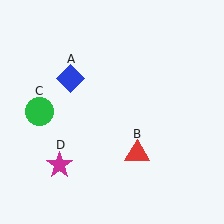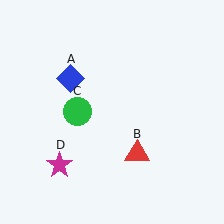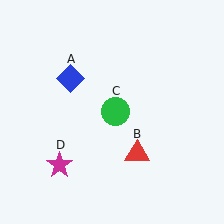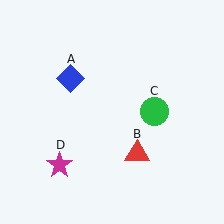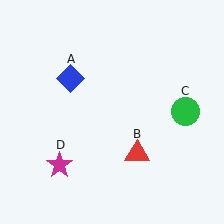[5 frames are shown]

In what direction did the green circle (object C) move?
The green circle (object C) moved right.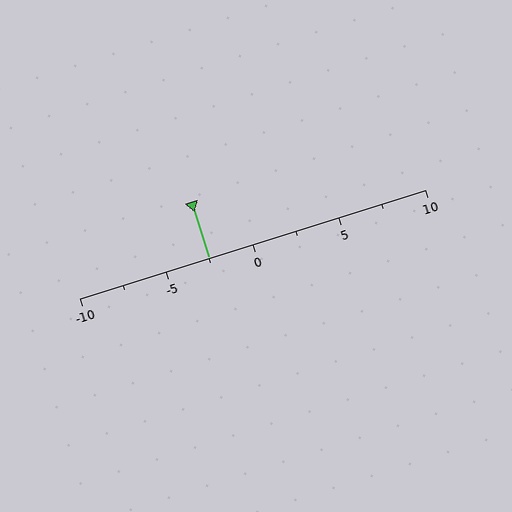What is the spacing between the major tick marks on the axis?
The major ticks are spaced 5 apart.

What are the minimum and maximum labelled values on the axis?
The axis runs from -10 to 10.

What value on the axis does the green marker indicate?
The marker indicates approximately -2.5.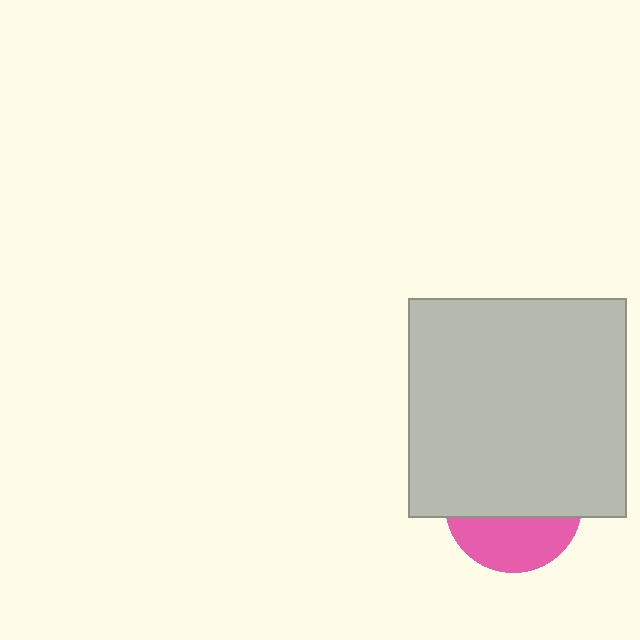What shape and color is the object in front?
The object in front is a light gray square.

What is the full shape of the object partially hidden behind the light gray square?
The partially hidden object is a pink circle.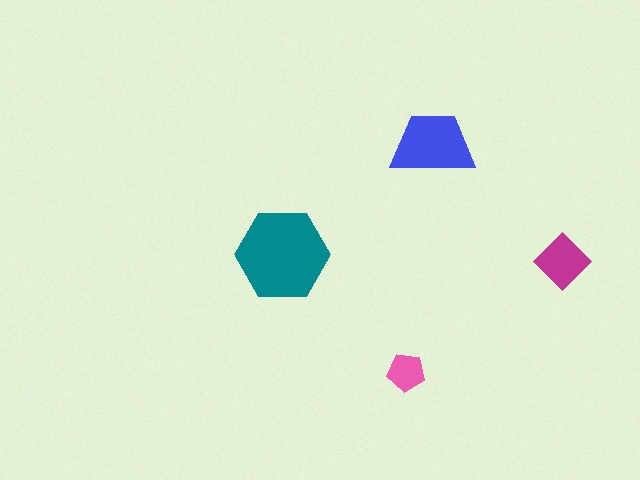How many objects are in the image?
There are 4 objects in the image.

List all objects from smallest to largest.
The pink pentagon, the magenta diamond, the blue trapezoid, the teal hexagon.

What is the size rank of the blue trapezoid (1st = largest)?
2nd.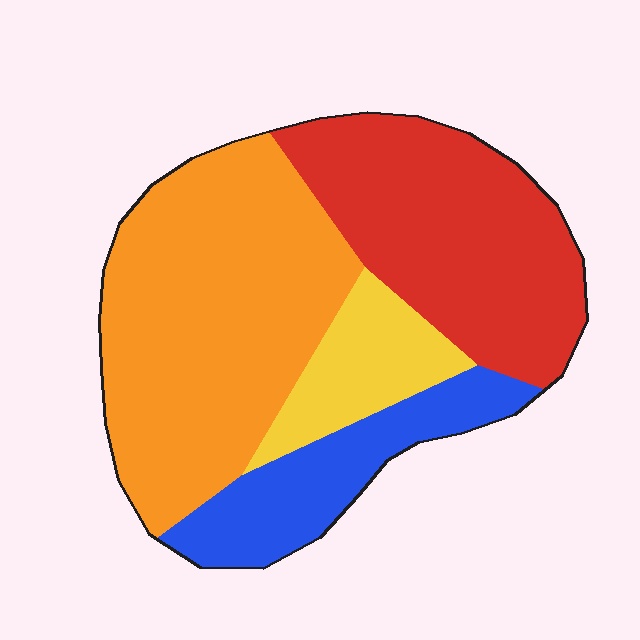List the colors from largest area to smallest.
From largest to smallest: orange, red, blue, yellow.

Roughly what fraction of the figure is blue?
Blue takes up about one sixth (1/6) of the figure.